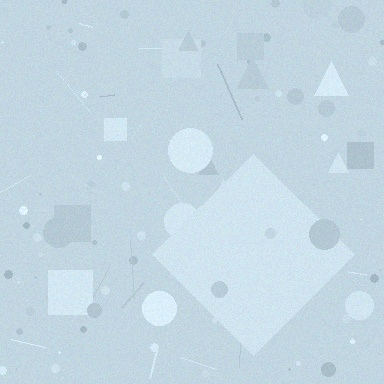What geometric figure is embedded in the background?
A diamond is embedded in the background.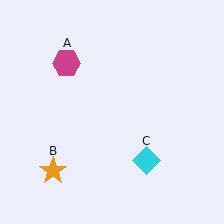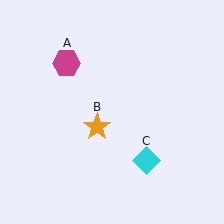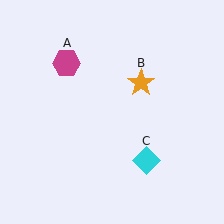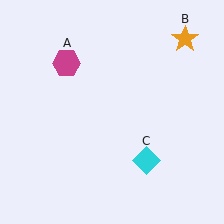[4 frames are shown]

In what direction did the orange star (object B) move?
The orange star (object B) moved up and to the right.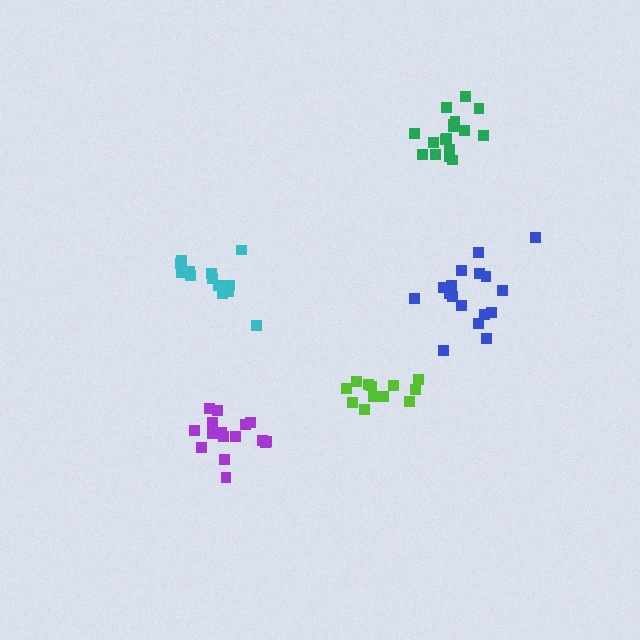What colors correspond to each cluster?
The clusters are colored: green, cyan, lime, blue, purple.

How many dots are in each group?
Group 1: 17 dots, Group 2: 13 dots, Group 3: 13 dots, Group 4: 17 dots, Group 5: 16 dots (76 total).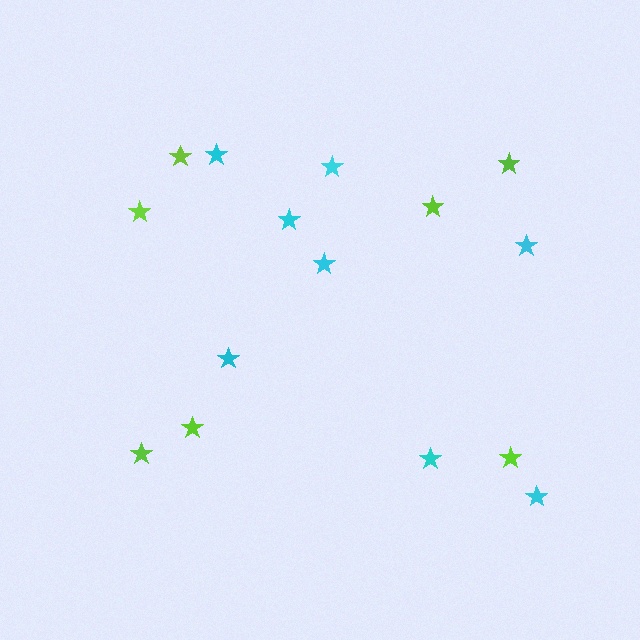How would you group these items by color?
There are 2 groups: one group of cyan stars (8) and one group of lime stars (7).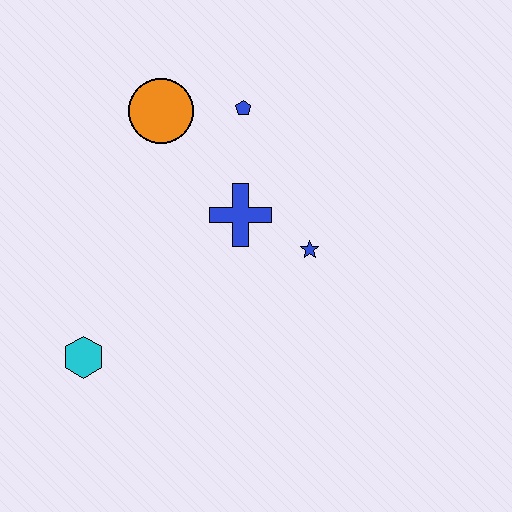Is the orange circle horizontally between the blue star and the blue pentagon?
No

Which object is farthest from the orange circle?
The cyan hexagon is farthest from the orange circle.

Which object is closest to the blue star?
The blue cross is closest to the blue star.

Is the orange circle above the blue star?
Yes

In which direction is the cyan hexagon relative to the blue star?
The cyan hexagon is to the left of the blue star.